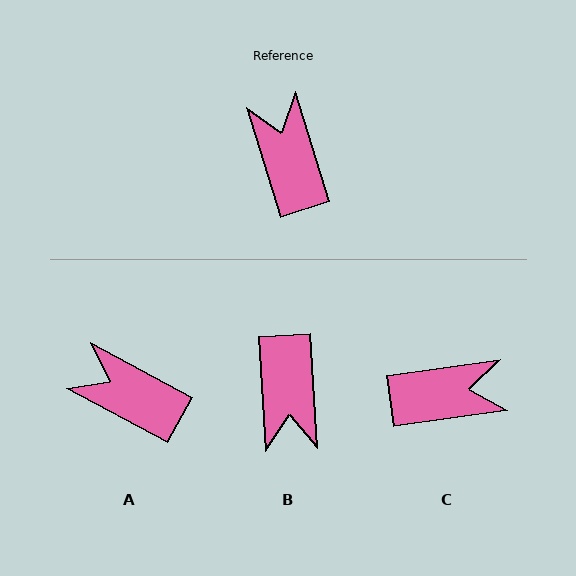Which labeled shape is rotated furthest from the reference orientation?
B, about 166 degrees away.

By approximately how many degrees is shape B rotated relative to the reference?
Approximately 166 degrees counter-clockwise.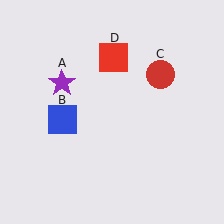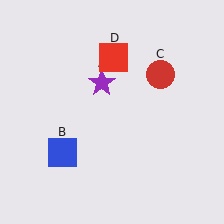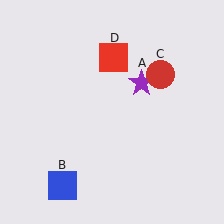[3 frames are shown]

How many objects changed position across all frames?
2 objects changed position: purple star (object A), blue square (object B).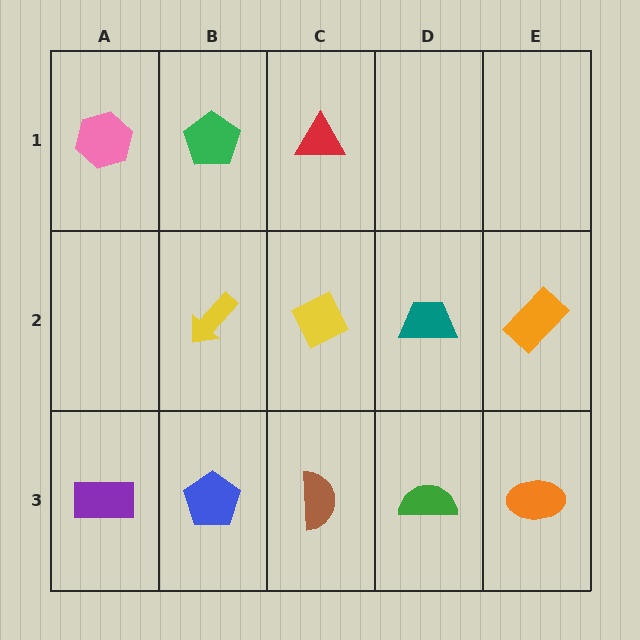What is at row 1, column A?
A pink hexagon.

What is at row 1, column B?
A green pentagon.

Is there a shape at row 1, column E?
No, that cell is empty.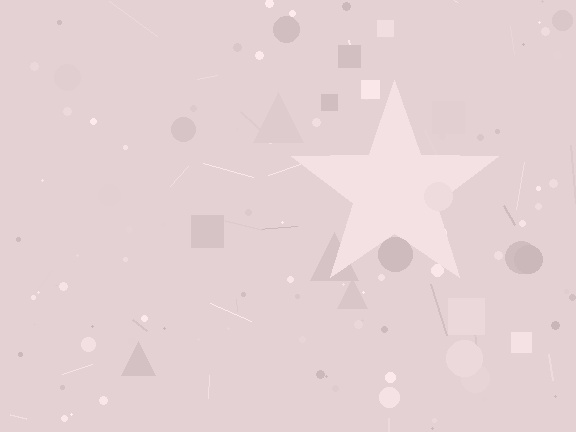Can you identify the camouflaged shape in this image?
The camouflaged shape is a star.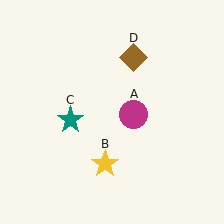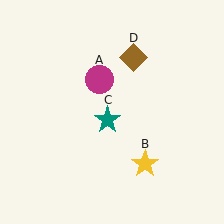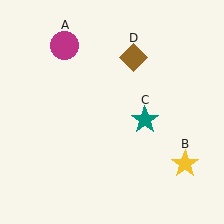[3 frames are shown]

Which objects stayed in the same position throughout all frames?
Brown diamond (object D) remained stationary.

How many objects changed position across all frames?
3 objects changed position: magenta circle (object A), yellow star (object B), teal star (object C).